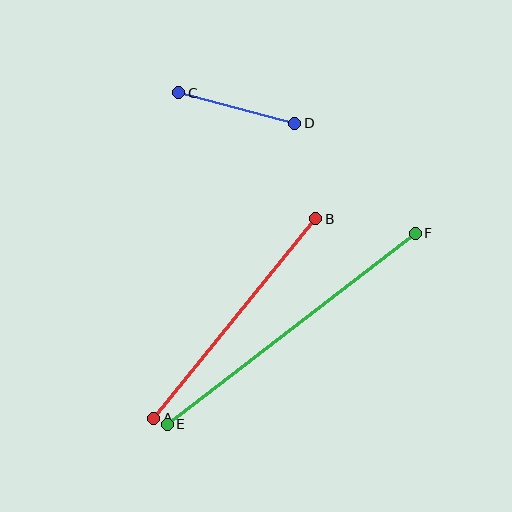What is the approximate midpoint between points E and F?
The midpoint is at approximately (291, 329) pixels.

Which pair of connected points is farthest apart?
Points E and F are farthest apart.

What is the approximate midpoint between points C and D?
The midpoint is at approximately (237, 108) pixels.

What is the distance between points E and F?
The distance is approximately 313 pixels.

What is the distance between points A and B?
The distance is approximately 257 pixels.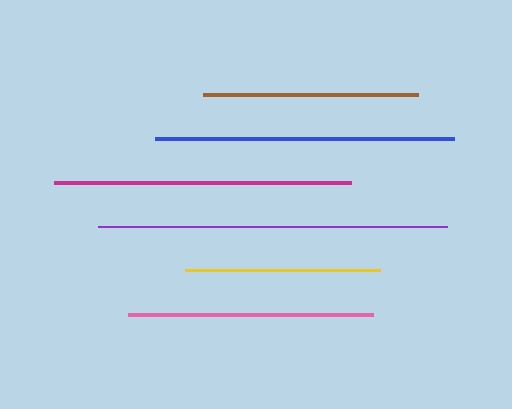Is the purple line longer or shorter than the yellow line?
The purple line is longer than the yellow line.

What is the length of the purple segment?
The purple segment is approximately 349 pixels long.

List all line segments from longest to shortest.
From longest to shortest: purple, blue, magenta, pink, brown, yellow.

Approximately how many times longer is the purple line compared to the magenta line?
The purple line is approximately 1.2 times the length of the magenta line.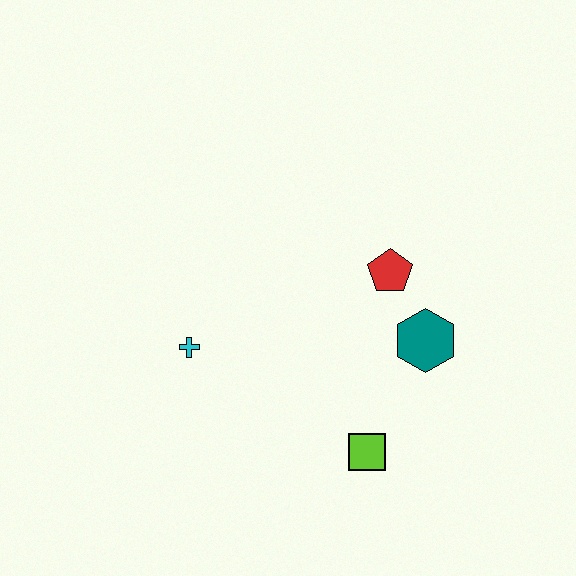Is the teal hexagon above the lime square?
Yes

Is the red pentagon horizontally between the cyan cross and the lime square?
No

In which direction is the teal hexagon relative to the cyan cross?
The teal hexagon is to the right of the cyan cross.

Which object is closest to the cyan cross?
The lime square is closest to the cyan cross.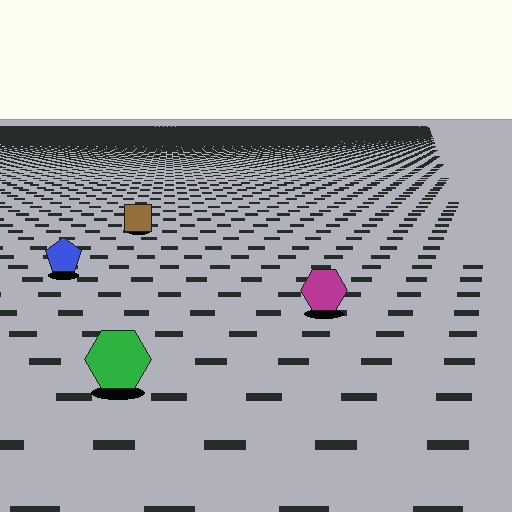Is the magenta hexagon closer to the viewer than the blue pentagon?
Yes. The magenta hexagon is closer — you can tell from the texture gradient: the ground texture is coarser near it.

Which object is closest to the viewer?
The green hexagon is closest. The texture marks near it are larger and more spread out.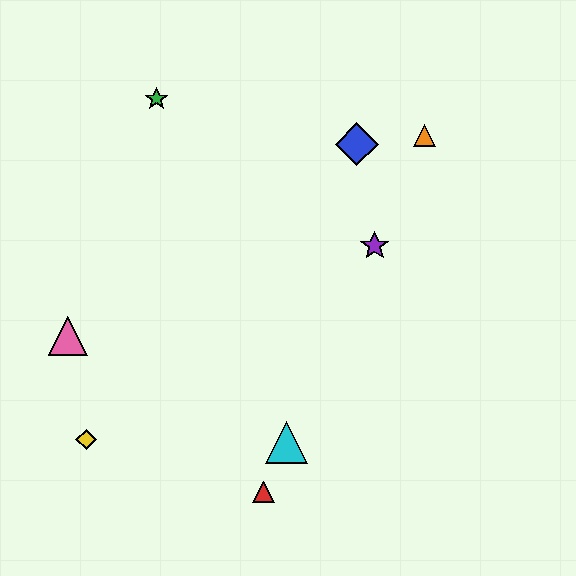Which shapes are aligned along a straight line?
The red triangle, the purple star, the orange triangle, the cyan triangle are aligned along a straight line.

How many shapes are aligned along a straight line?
4 shapes (the red triangle, the purple star, the orange triangle, the cyan triangle) are aligned along a straight line.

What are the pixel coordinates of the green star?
The green star is at (157, 99).